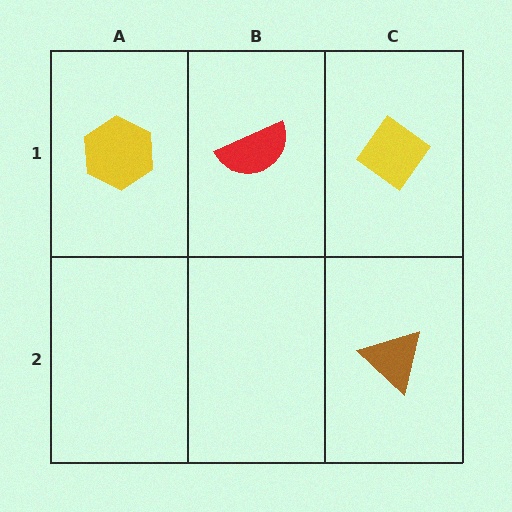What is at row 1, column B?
A red semicircle.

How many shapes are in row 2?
1 shape.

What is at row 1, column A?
A yellow hexagon.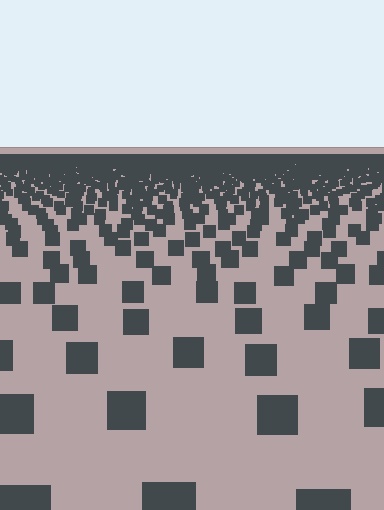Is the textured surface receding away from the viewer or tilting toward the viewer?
The surface is receding away from the viewer. Texture elements get smaller and denser toward the top.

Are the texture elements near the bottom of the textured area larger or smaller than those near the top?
Larger. Near the bottom, elements are closer to the viewer and appear at a bigger on-screen size.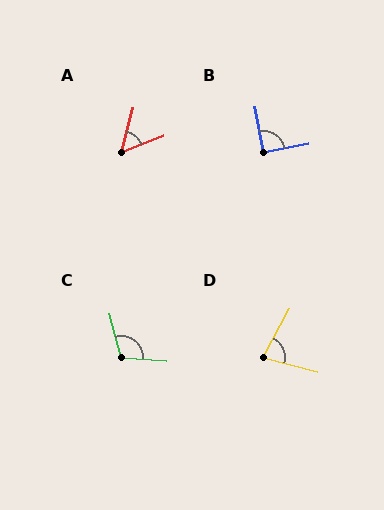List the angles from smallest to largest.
A (54°), D (77°), B (90°), C (109°).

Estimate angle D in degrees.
Approximately 77 degrees.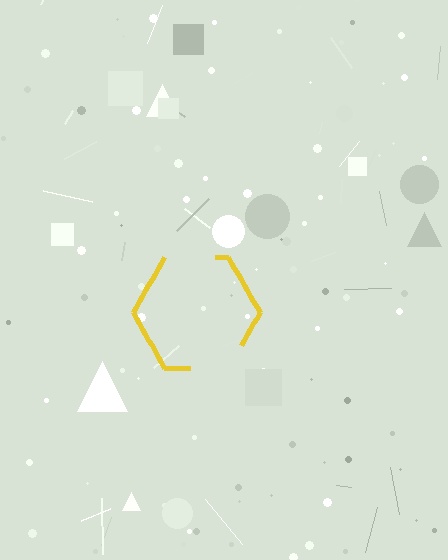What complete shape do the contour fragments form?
The contour fragments form a hexagon.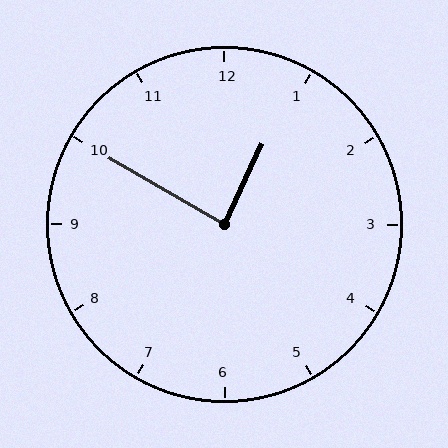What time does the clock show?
12:50.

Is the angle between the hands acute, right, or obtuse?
It is right.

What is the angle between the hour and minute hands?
Approximately 85 degrees.